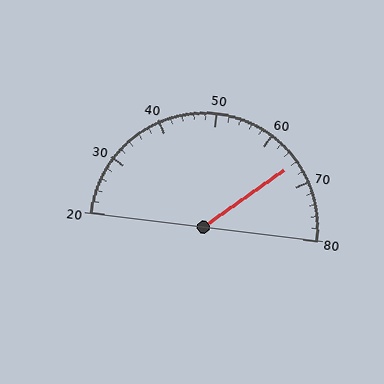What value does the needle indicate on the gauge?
The needle indicates approximately 66.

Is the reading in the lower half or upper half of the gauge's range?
The reading is in the upper half of the range (20 to 80).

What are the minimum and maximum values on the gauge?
The gauge ranges from 20 to 80.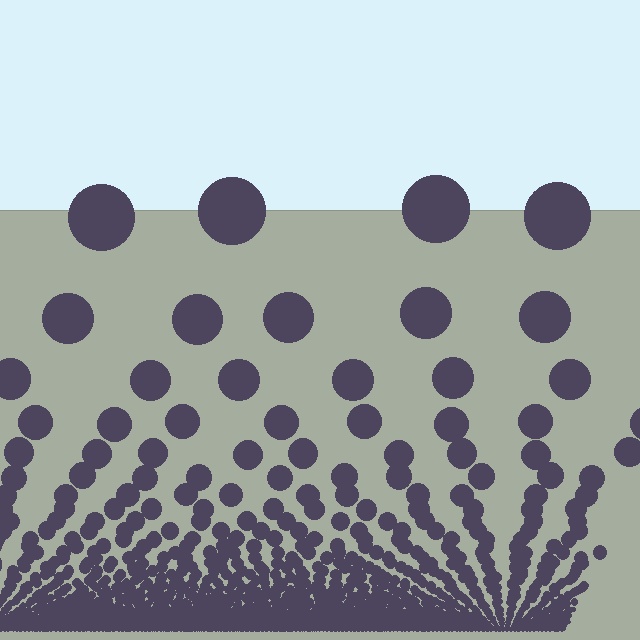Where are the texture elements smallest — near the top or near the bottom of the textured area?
Near the bottom.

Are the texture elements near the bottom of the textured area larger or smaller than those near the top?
Smaller. The gradient is inverted — elements near the bottom are smaller and denser.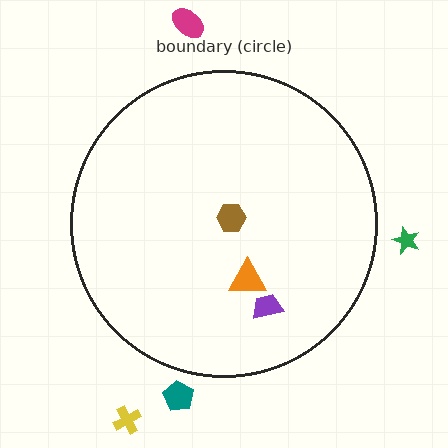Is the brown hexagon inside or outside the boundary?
Inside.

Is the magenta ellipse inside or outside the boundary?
Outside.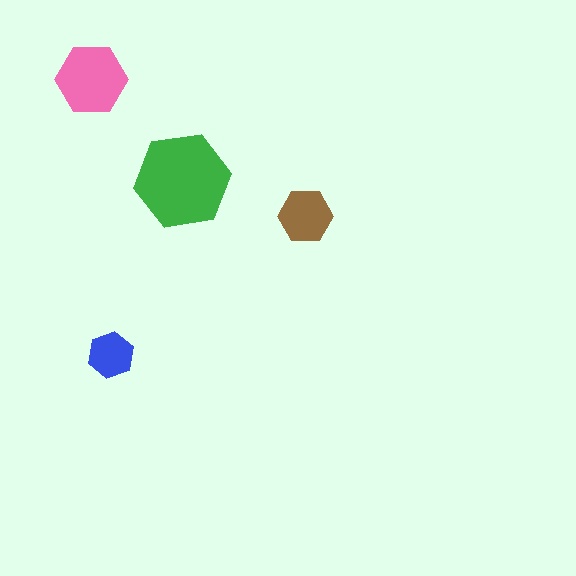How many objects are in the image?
There are 4 objects in the image.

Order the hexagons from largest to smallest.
the green one, the pink one, the brown one, the blue one.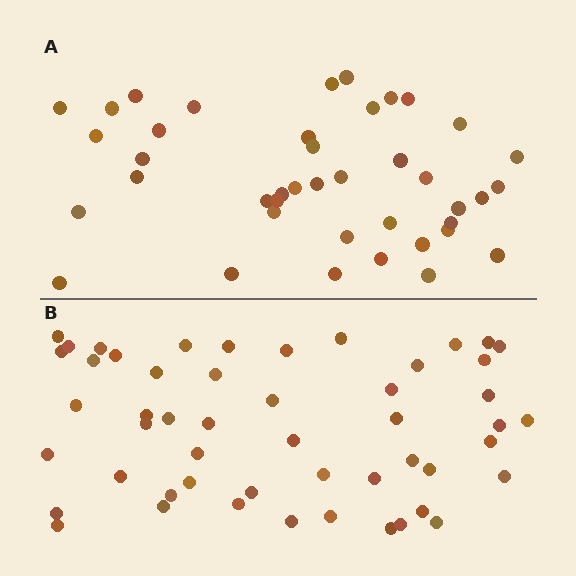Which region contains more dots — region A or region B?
Region B (the bottom region) has more dots.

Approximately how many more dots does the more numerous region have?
Region B has roughly 10 or so more dots than region A.